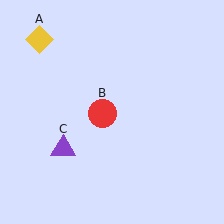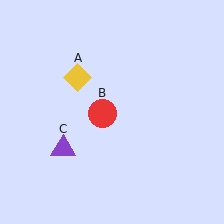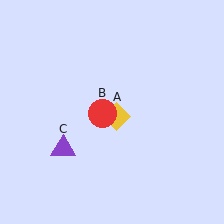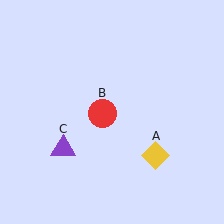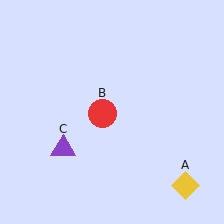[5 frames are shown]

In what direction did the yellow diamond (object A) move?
The yellow diamond (object A) moved down and to the right.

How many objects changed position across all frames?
1 object changed position: yellow diamond (object A).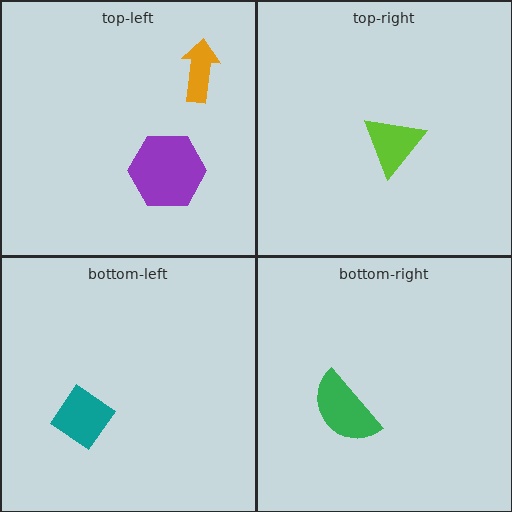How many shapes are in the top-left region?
2.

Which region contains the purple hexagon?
The top-left region.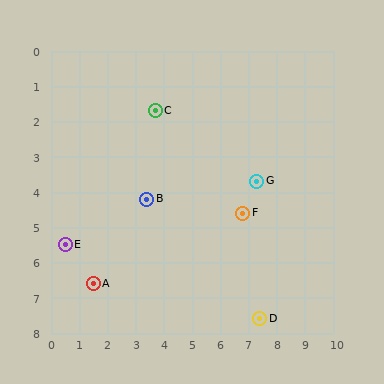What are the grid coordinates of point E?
Point E is at approximately (0.5, 5.5).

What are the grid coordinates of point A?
Point A is at approximately (1.5, 6.6).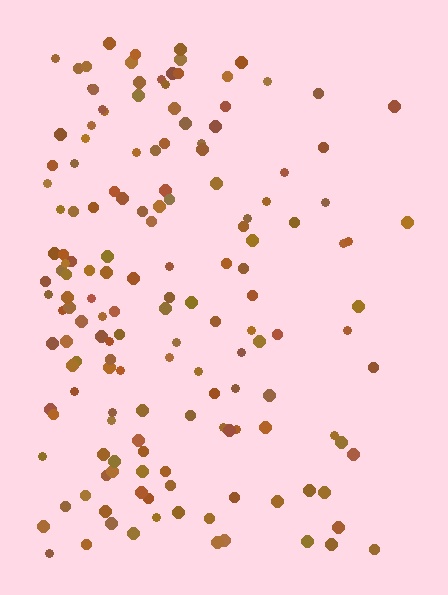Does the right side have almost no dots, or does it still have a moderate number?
Still a moderate number, just noticeably fewer than the left.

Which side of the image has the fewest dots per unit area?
The right.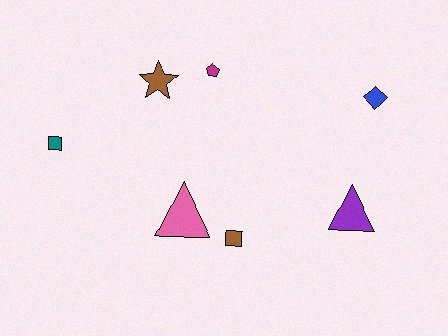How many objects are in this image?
There are 7 objects.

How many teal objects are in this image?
There is 1 teal object.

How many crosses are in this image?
There are no crosses.